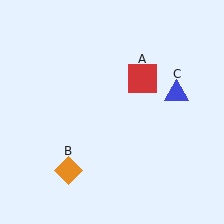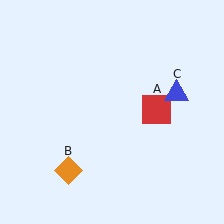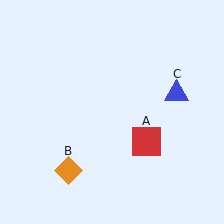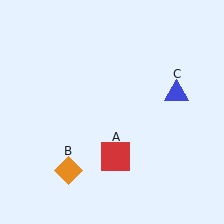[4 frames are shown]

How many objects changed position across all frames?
1 object changed position: red square (object A).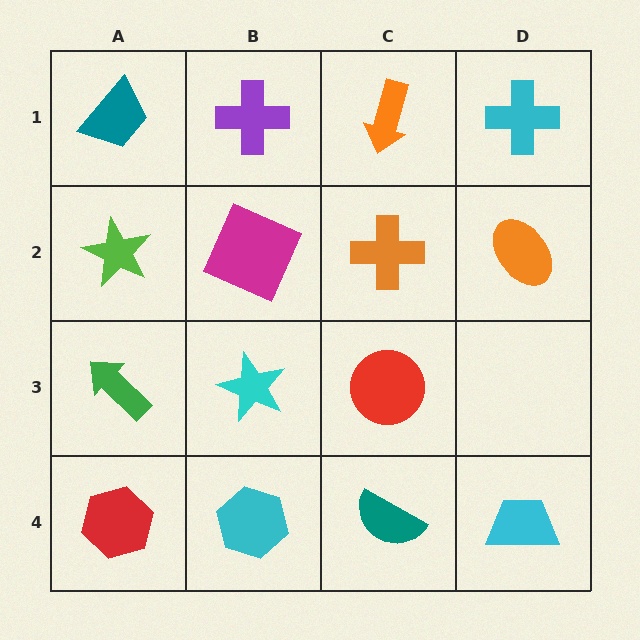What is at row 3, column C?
A red circle.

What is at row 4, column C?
A teal semicircle.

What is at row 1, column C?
An orange arrow.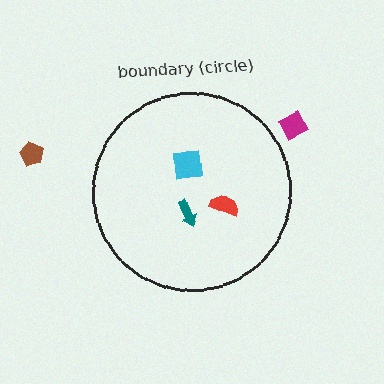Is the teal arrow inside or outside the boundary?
Inside.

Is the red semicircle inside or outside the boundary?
Inside.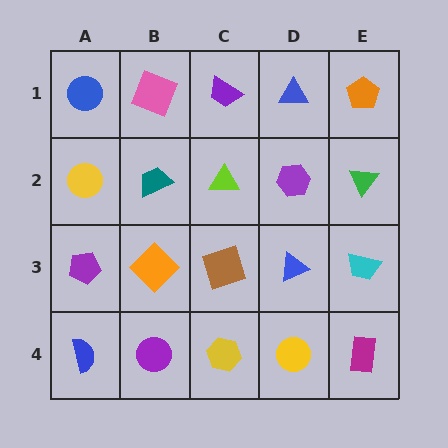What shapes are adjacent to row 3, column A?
A yellow circle (row 2, column A), a blue semicircle (row 4, column A), an orange diamond (row 3, column B).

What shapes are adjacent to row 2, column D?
A blue triangle (row 1, column D), a blue triangle (row 3, column D), a lime triangle (row 2, column C), a green triangle (row 2, column E).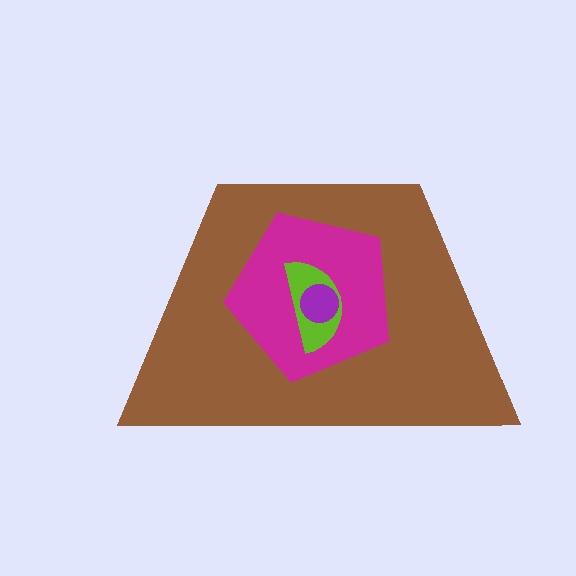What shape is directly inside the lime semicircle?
The purple circle.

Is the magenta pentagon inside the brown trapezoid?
Yes.